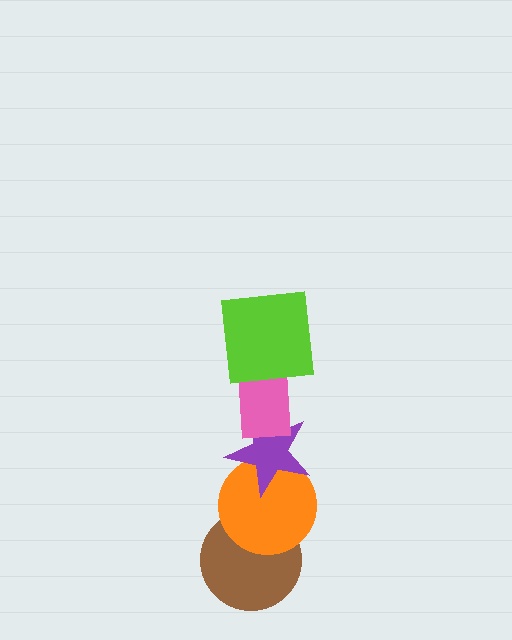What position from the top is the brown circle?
The brown circle is 5th from the top.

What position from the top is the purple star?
The purple star is 3rd from the top.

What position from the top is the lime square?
The lime square is 1st from the top.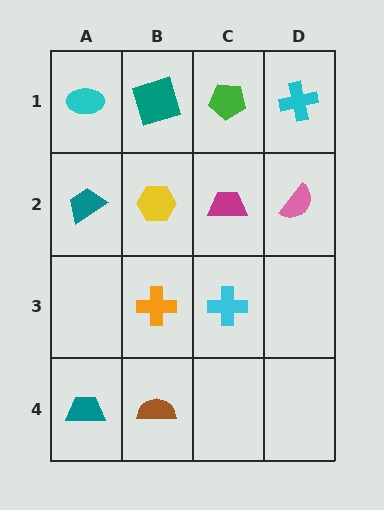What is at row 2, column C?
A magenta trapezoid.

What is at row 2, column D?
A pink semicircle.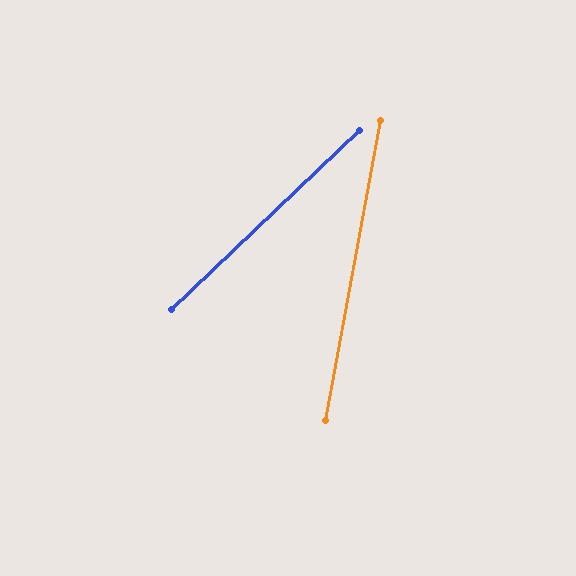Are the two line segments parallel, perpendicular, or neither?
Neither parallel nor perpendicular — they differ by about 36°.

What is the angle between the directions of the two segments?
Approximately 36 degrees.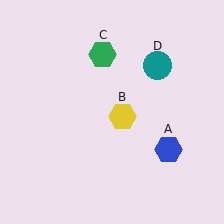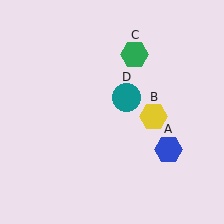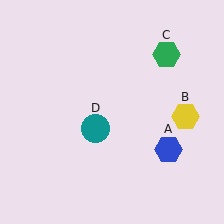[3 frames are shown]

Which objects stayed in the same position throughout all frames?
Blue hexagon (object A) remained stationary.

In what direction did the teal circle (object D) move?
The teal circle (object D) moved down and to the left.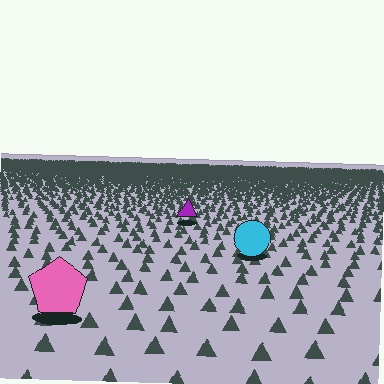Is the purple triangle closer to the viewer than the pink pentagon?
No. The pink pentagon is closer — you can tell from the texture gradient: the ground texture is coarser near it.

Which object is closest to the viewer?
The pink pentagon is closest. The texture marks near it are larger and more spread out.